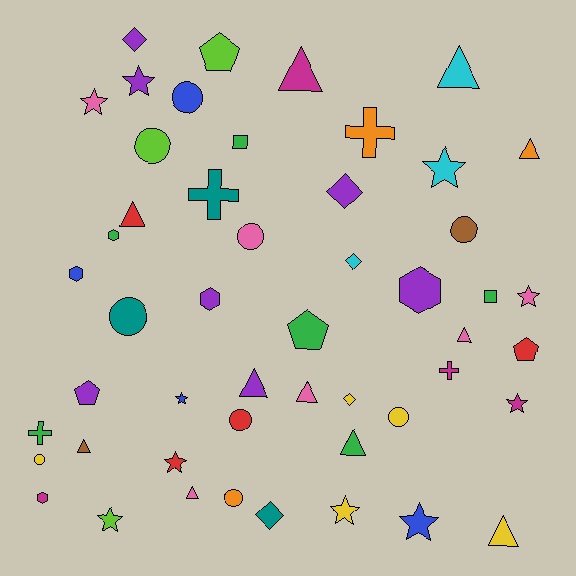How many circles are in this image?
There are 9 circles.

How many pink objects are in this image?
There are 6 pink objects.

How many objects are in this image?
There are 50 objects.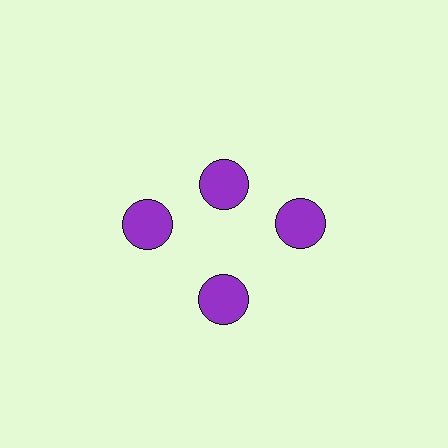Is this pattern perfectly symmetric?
No. The 4 purple circles are arranged in a ring, but one element near the 12 o'clock position is pulled inward toward the center, breaking the 4-fold rotational symmetry.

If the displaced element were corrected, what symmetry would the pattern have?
It would have 4-fold rotational symmetry — the pattern would map onto itself every 90 degrees.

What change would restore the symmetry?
The symmetry would be restored by moving it outward, back onto the ring so that all 4 circles sit at equal angles and equal distance from the center.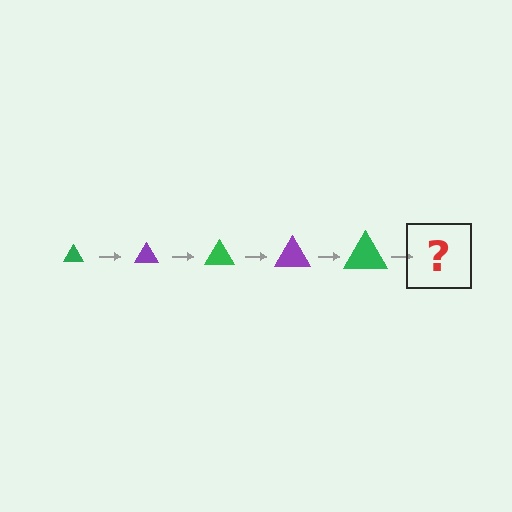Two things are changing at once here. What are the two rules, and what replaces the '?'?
The two rules are that the triangle grows larger each step and the color cycles through green and purple. The '?' should be a purple triangle, larger than the previous one.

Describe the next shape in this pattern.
It should be a purple triangle, larger than the previous one.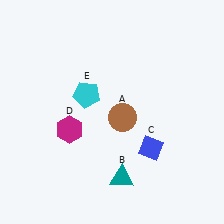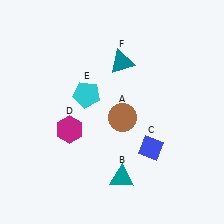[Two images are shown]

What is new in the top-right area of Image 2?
A teal triangle (F) was added in the top-right area of Image 2.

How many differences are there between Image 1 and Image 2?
There is 1 difference between the two images.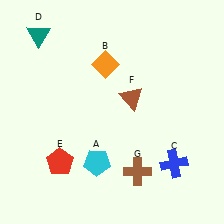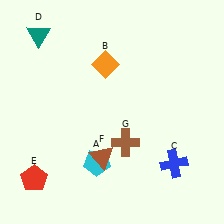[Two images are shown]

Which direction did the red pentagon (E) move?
The red pentagon (E) moved left.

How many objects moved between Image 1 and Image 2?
3 objects moved between the two images.